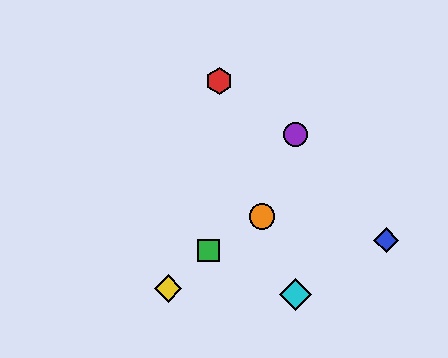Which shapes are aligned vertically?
The purple circle, the cyan diamond are aligned vertically.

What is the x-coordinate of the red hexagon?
The red hexagon is at x≈219.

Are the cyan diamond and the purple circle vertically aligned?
Yes, both are at x≈296.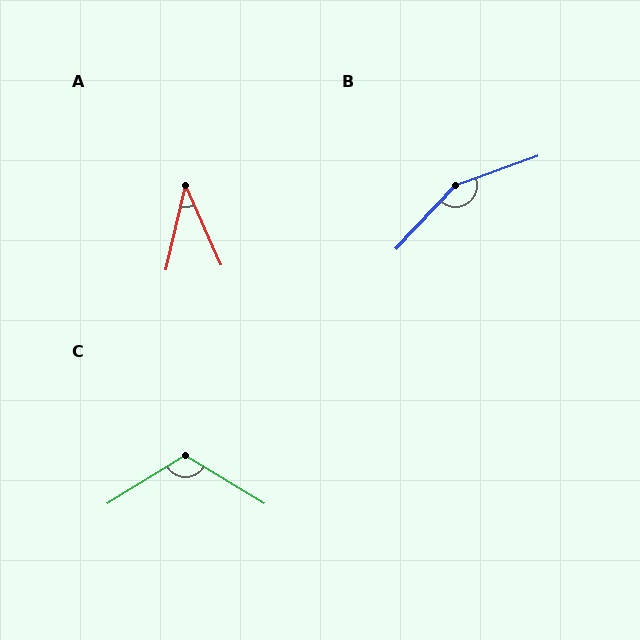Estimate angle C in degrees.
Approximately 117 degrees.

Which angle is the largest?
B, at approximately 153 degrees.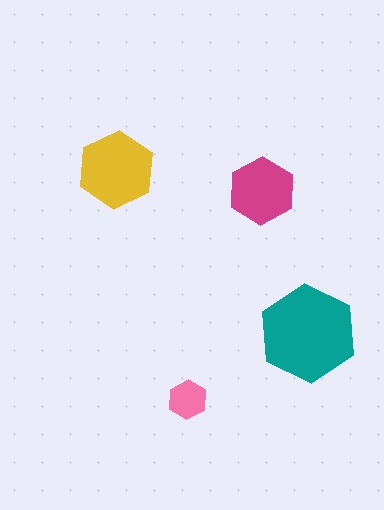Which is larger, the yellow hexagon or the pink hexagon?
The yellow one.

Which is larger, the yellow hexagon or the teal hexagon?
The teal one.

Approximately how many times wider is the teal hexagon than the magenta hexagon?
About 1.5 times wider.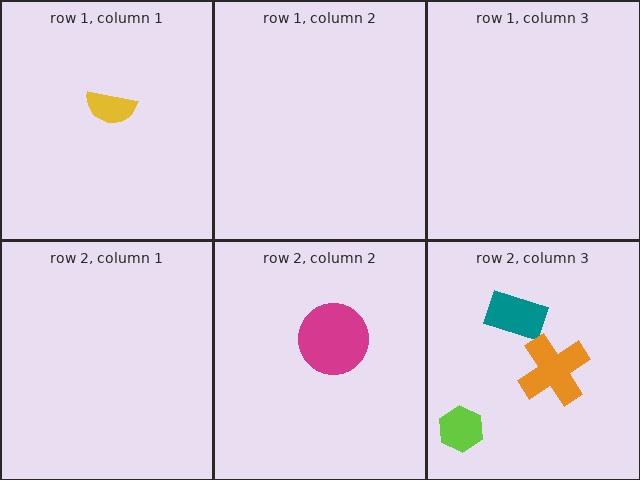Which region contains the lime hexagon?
The row 2, column 3 region.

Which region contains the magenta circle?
The row 2, column 2 region.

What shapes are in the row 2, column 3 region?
The teal rectangle, the orange cross, the lime hexagon.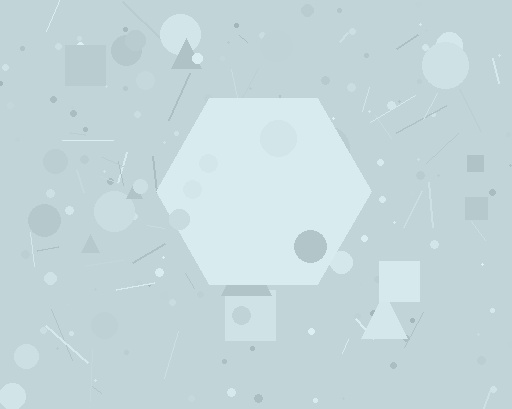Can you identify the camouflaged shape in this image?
The camouflaged shape is a hexagon.